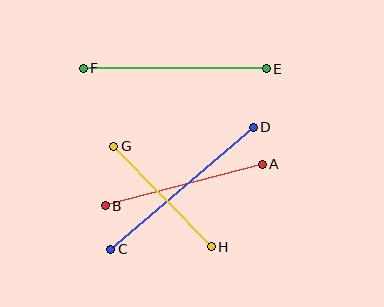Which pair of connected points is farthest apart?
Points C and D are farthest apart.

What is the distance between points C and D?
The distance is approximately 187 pixels.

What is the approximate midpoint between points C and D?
The midpoint is at approximately (182, 188) pixels.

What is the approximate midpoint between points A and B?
The midpoint is at approximately (184, 185) pixels.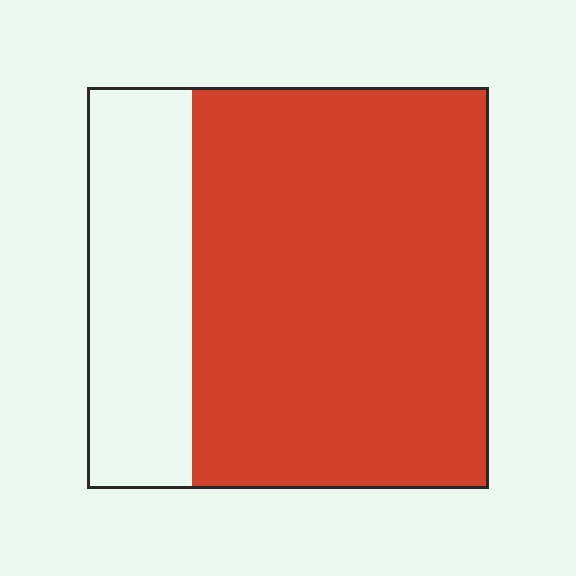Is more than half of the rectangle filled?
Yes.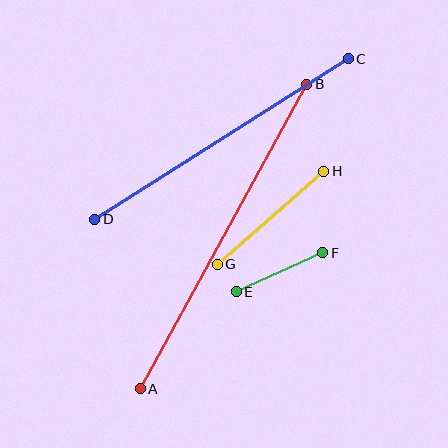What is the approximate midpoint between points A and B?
The midpoint is at approximately (224, 236) pixels.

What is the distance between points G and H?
The distance is approximately 141 pixels.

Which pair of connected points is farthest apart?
Points A and B are farthest apart.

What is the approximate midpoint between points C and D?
The midpoint is at approximately (221, 139) pixels.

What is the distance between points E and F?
The distance is approximately 95 pixels.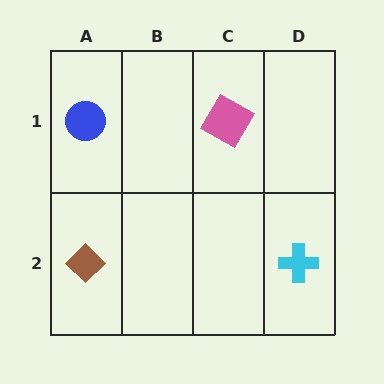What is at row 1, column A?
A blue circle.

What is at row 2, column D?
A cyan cross.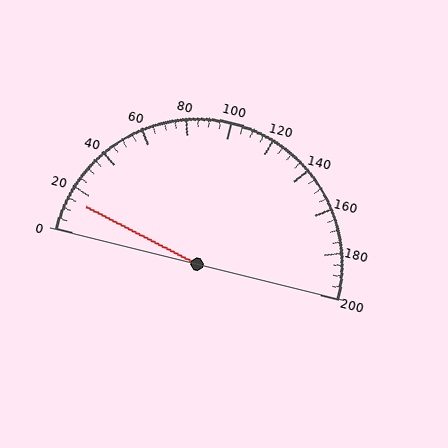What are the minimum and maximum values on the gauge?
The gauge ranges from 0 to 200.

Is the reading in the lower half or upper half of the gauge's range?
The reading is in the lower half of the range (0 to 200).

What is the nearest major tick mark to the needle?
The nearest major tick mark is 20.